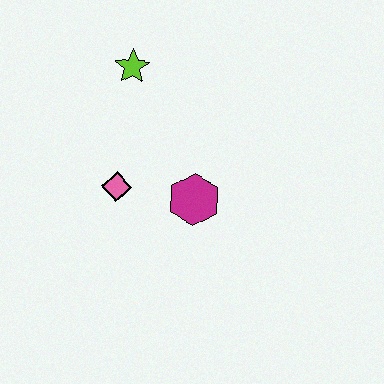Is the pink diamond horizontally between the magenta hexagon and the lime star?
No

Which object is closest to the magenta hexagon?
The pink diamond is closest to the magenta hexagon.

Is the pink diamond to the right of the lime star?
No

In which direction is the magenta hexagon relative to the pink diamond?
The magenta hexagon is to the right of the pink diamond.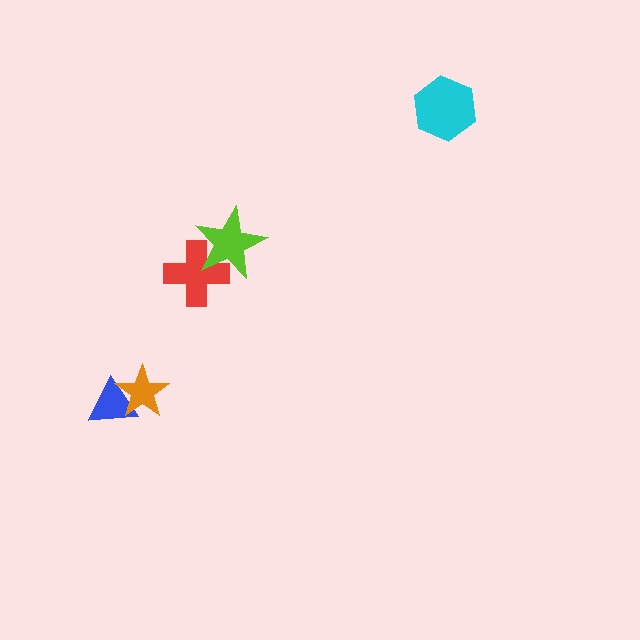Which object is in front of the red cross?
The lime star is in front of the red cross.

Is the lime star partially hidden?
No, no other shape covers it.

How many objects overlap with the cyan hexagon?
0 objects overlap with the cyan hexagon.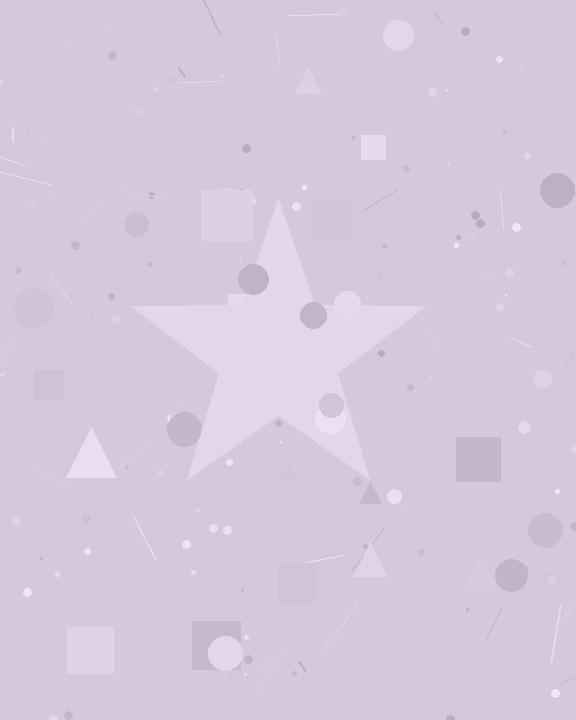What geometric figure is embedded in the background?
A star is embedded in the background.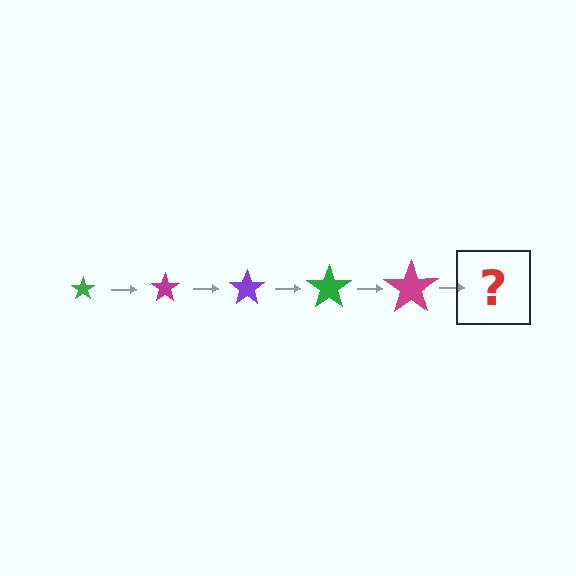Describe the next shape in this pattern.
It should be a purple star, larger than the previous one.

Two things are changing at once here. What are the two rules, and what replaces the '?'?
The two rules are that the star grows larger each step and the color cycles through green, magenta, and purple. The '?' should be a purple star, larger than the previous one.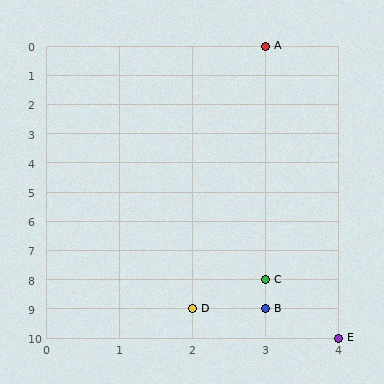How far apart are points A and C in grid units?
Points A and C are 8 rows apart.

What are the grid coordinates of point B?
Point B is at grid coordinates (3, 9).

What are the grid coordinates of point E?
Point E is at grid coordinates (4, 10).